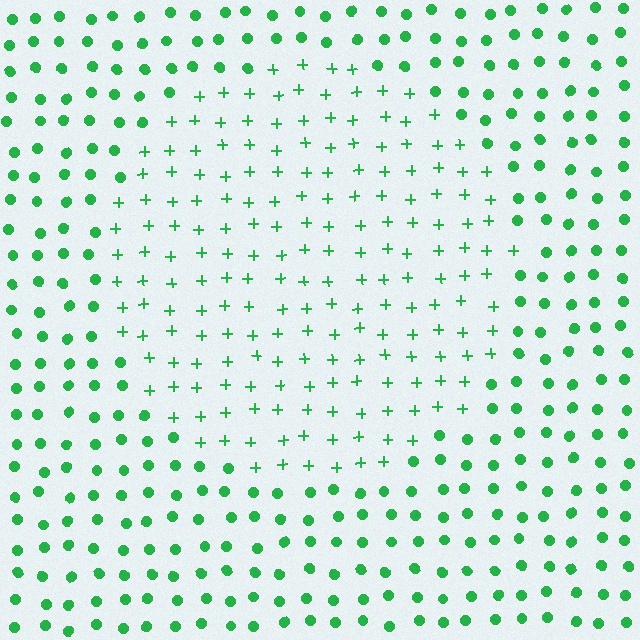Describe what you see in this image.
The image is filled with small green elements arranged in a uniform grid. A circle-shaped region contains plus signs, while the surrounding area contains circles. The boundary is defined purely by the change in element shape.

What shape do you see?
I see a circle.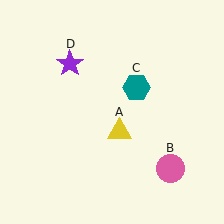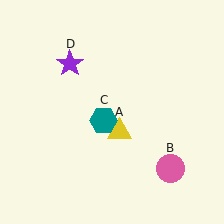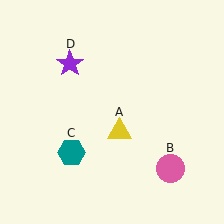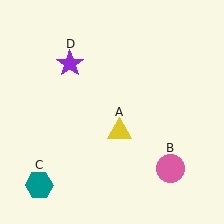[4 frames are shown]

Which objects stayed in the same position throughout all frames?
Yellow triangle (object A) and pink circle (object B) and purple star (object D) remained stationary.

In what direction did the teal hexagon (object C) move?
The teal hexagon (object C) moved down and to the left.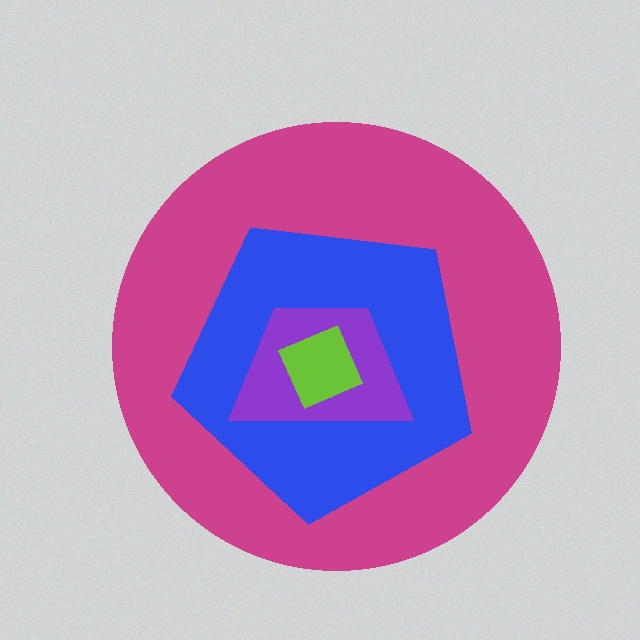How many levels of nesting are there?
4.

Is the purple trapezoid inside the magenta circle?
Yes.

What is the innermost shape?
The lime square.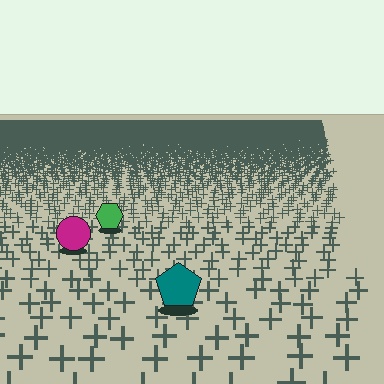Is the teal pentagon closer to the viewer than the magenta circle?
Yes. The teal pentagon is closer — you can tell from the texture gradient: the ground texture is coarser near it.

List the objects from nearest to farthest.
From nearest to farthest: the teal pentagon, the magenta circle, the green hexagon.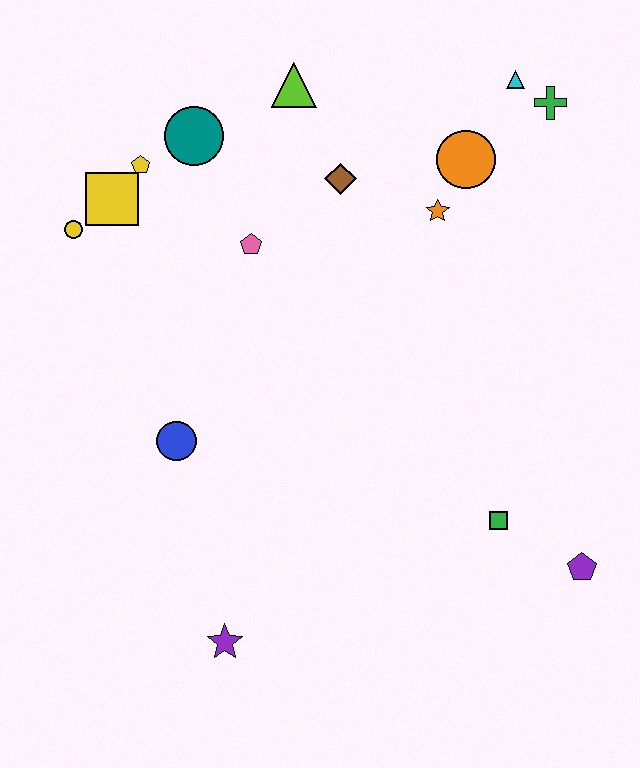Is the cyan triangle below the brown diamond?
No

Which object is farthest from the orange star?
The purple star is farthest from the orange star.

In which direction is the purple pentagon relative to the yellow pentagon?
The purple pentagon is to the right of the yellow pentagon.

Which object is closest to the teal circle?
The yellow pentagon is closest to the teal circle.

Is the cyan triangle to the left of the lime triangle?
No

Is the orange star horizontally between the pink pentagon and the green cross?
Yes